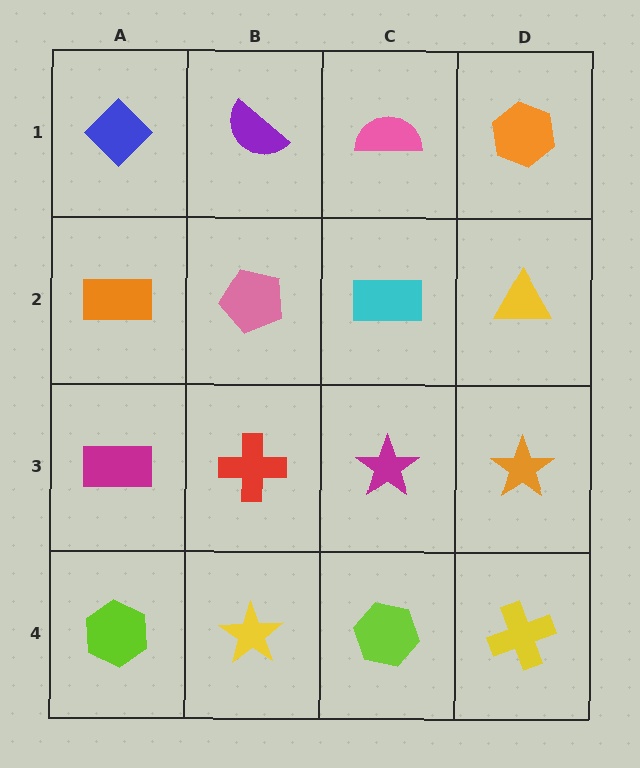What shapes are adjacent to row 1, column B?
A pink pentagon (row 2, column B), a blue diamond (row 1, column A), a pink semicircle (row 1, column C).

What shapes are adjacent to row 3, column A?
An orange rectangle (row 2, column A), a lime hexagon (row 4, column A), a red cross (row 3, column B).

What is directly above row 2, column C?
A pink semicircle.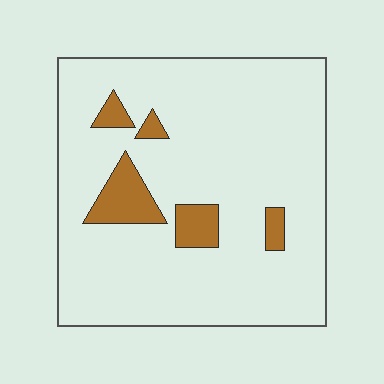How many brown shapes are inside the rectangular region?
5.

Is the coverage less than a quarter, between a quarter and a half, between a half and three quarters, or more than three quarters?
Less than a quarter.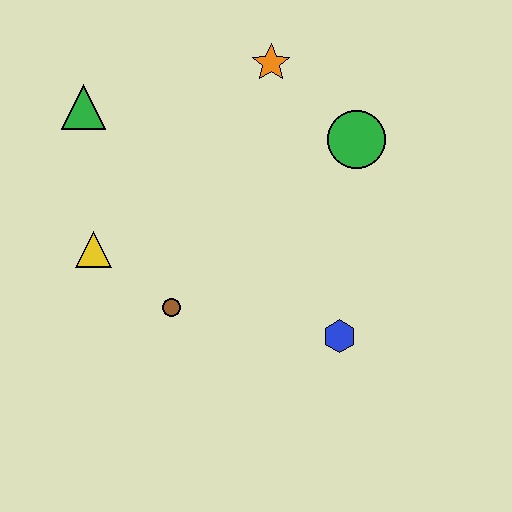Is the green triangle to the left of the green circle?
Yes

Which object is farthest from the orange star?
The blue hexagon is farthest from the orange star.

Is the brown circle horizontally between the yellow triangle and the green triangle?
No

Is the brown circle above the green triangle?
No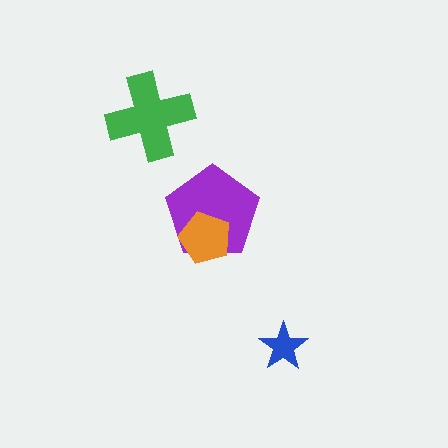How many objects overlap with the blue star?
0 objects overlap with the blue star.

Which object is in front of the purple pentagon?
The orange pentagon is in front of the purple pentagon.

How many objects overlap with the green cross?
0 objects overlap with the green cross.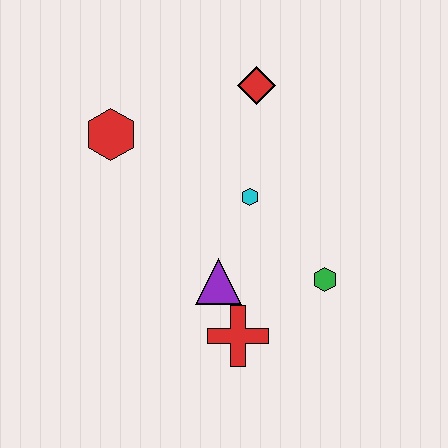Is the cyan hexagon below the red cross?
No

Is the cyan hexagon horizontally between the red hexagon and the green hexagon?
Yes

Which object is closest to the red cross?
The purple triangle is closest to the red cross.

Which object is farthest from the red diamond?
The red cross is farthest from the red diamond.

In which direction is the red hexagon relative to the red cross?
The red hexagon is above the red cross.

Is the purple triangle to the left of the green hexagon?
Yes